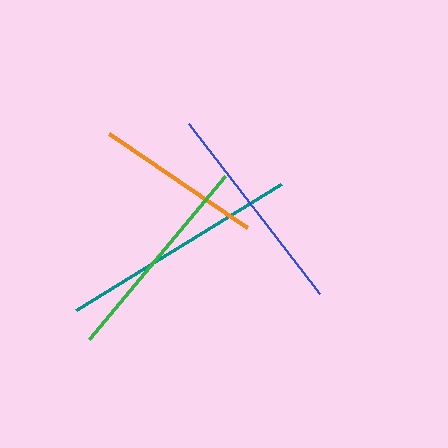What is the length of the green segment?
The green segment is approximately 212 pixels long.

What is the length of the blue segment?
The blue segment is approximately 214 pixels long.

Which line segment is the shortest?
The orange line is the shortest at approximately 167 pixels.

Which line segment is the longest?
The teal line is the longest at approximately 241 pixels.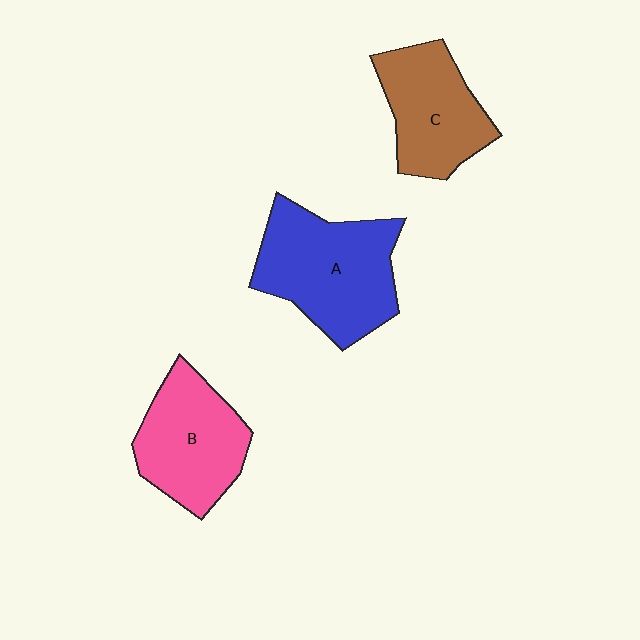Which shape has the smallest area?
Shape C (brown).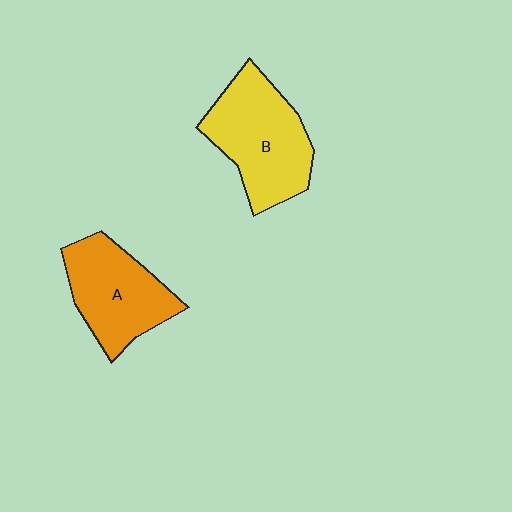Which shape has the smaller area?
Shape A (orange).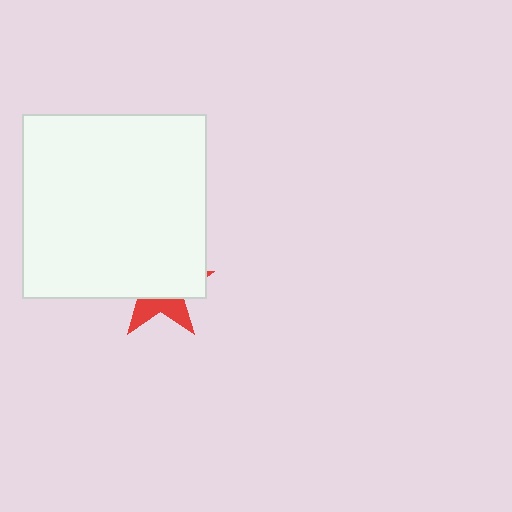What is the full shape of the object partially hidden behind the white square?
The partially hidden object is a red star.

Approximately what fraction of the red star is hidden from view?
Roughly 67% of the red star is hidden behind the white square.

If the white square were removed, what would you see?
You would see the complete red star.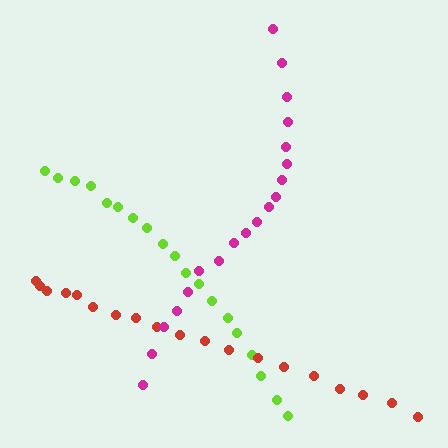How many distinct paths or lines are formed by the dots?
There are 3 distinct paths.